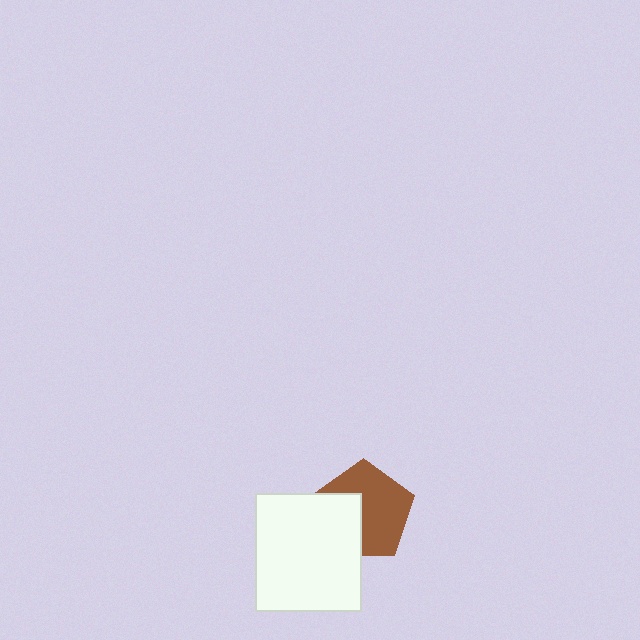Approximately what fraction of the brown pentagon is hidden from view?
Roughly 36% of the brown pentagon is hidden behind the white rectangle.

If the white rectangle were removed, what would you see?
You would see the complete brown pentagon.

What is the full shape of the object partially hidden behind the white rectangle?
The partially hidden object is a brown pentagon.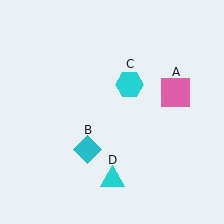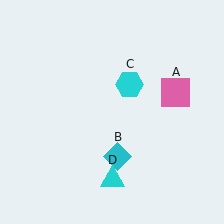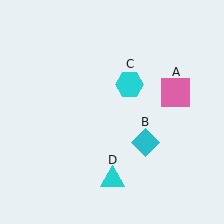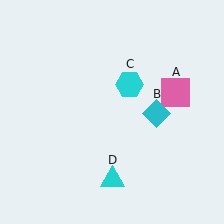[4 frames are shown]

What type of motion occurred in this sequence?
The cyan diamond (object B) rotated counterclockwise around the center of the scene.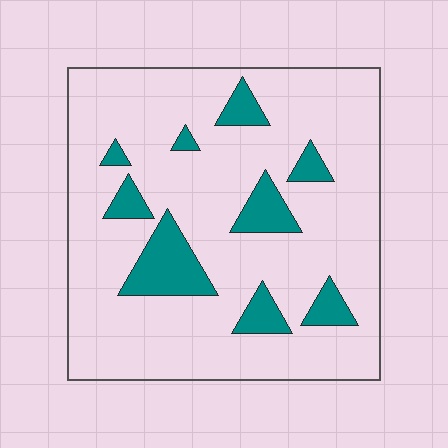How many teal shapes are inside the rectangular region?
9.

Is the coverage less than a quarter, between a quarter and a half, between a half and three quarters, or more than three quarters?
Less than a quarter.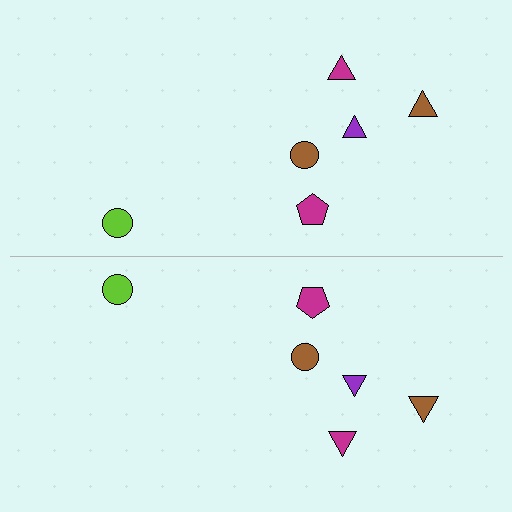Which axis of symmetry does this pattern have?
The pattern has a horizontal axis of symmetry running through the center of the image.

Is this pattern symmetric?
Yes, this pattern has bilateral (reflection) symmetry.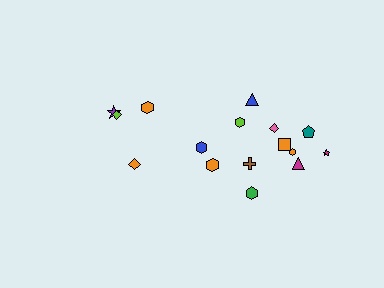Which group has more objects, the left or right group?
The right group.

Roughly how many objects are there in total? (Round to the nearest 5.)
Roughly 15 objects in total.